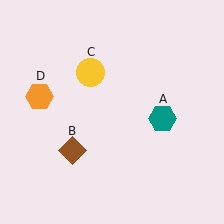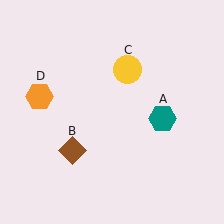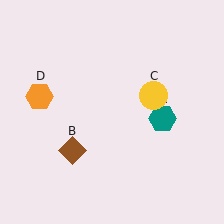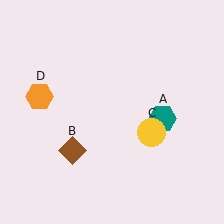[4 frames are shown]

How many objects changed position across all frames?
1 object changed position: yellow circle (object C).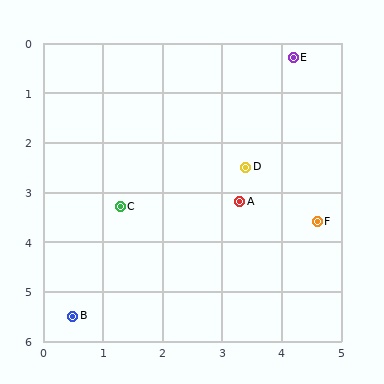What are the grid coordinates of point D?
Point D is at approximately (3.4, 2.5).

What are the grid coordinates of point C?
Point C is at approximately (1.3, 3.3).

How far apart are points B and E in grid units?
Points B and E are about 6.4 grid units apart.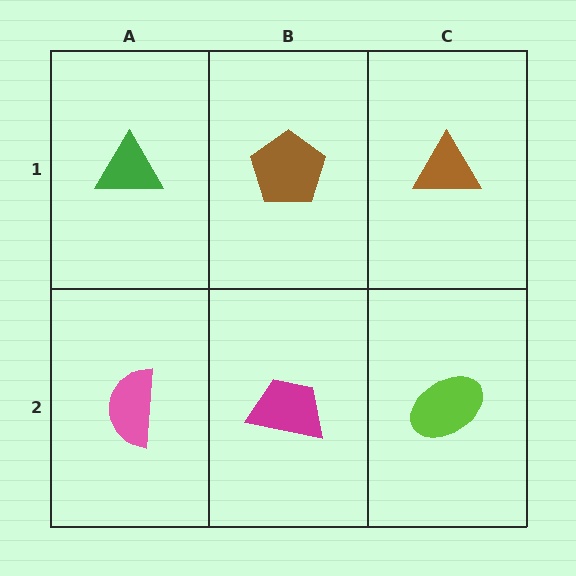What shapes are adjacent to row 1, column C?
A lime ellipse (row 2, column C), a brown pentagon (row 1, column B).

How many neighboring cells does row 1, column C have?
2.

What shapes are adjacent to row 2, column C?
A brown triangle (row 1, column C), a magenta trapezoid (row 2, column B).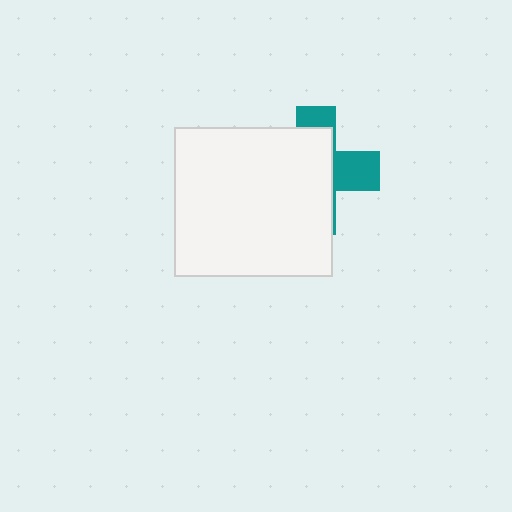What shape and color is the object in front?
The object in front is a white rectangle.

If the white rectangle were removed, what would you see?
You would see the complete teal cross.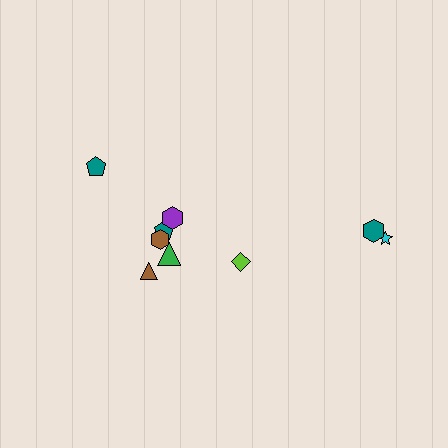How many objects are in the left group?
There are 6 objects.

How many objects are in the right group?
There are 3 objects.